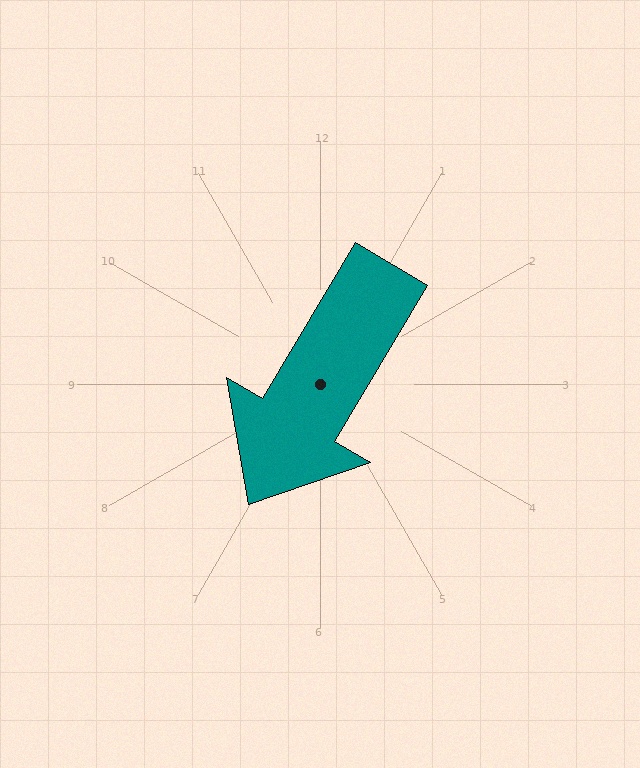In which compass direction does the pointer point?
Southwest.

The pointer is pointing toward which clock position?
Roughly 7 o'clock.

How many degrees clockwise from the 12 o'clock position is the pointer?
Approximately 211 degrees.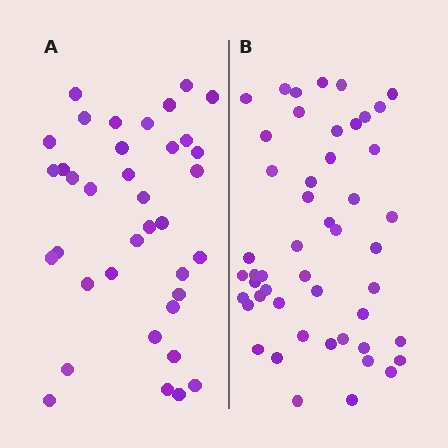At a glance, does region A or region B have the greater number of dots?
Region B (the right region) has more dots.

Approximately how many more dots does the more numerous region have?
Region B has roughly 12 or so more dots than region A.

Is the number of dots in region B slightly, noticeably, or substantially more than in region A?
Region B has noticeably more, but not dramatically so. The ratio is roughly 1.3 to 1.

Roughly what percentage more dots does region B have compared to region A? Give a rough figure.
About 30% more.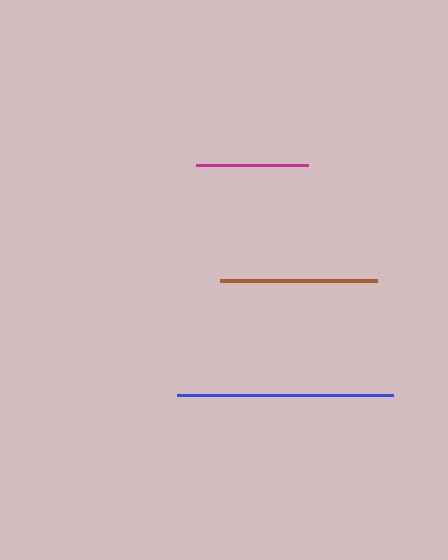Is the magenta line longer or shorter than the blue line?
The blue line is longer than the magenta line.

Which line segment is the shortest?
The magenta line is the shortest at approximately 112 pixels.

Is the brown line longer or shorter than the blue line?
The blue line is longer than the brown line.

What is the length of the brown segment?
The brown segment is approximately 157 pixels long.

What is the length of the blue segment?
The blue segment is approximately 216 pixels long.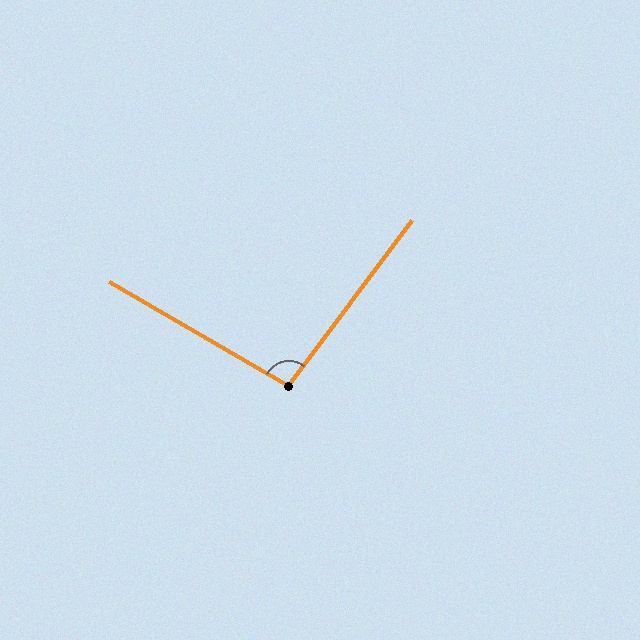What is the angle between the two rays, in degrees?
Approximately 97 degrees.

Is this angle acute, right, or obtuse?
It is obtuse.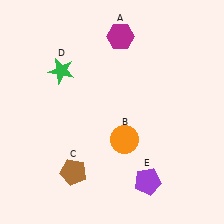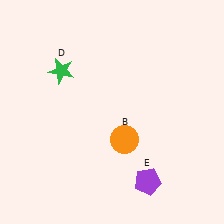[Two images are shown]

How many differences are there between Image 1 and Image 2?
There are 2 differences between the two images.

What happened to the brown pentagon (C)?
The brown pentagon (C) was removed in Image 2. It was in the bottom-left area of Image 1.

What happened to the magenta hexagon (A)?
The magenta hexagon (A) was removed in Image 2. It was in the top-right area of Image 1.